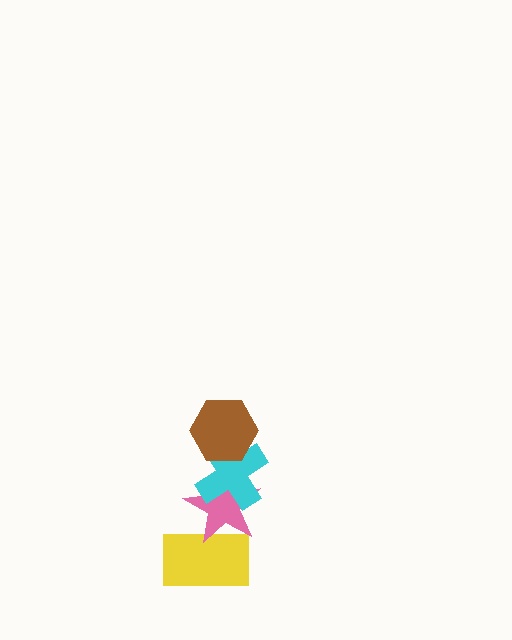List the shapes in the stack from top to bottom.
From top to bottom: the brown hexagon, the cyan cross, the pink star, the yellow rectangle.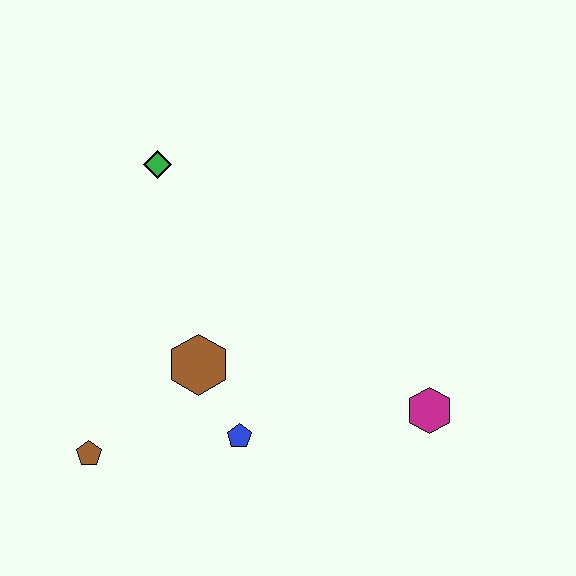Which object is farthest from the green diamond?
The magenta hexagon is farthest from the green diamond.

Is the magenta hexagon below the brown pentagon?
No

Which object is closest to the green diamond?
The brown hexagon is closest to the green diamond.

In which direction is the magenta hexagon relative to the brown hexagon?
The magenta hexagon is to the right of the brown hexagon.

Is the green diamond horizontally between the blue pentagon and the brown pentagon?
Yes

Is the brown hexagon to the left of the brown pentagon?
No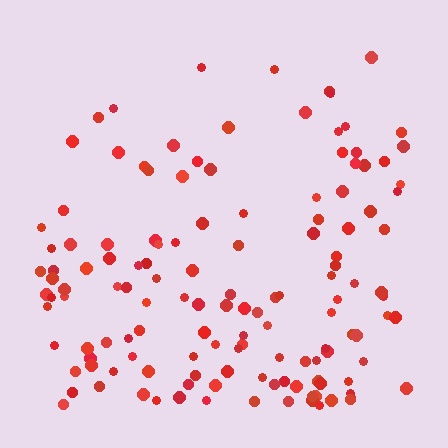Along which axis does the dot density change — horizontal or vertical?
Vertical.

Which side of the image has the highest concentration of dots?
The bottom.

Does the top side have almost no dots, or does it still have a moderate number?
Still a moderate number, just noticeably fewer than the bottom.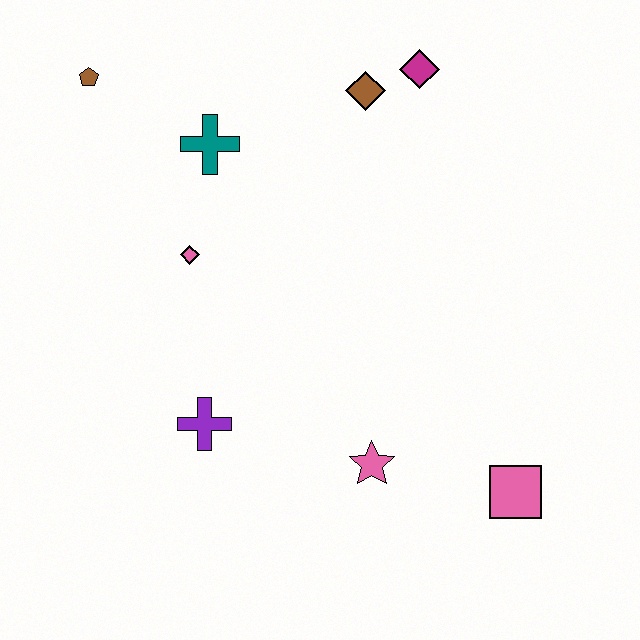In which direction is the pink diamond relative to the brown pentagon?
The pink diamond is below the brown pentagon.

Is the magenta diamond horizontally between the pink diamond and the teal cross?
No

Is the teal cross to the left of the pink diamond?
No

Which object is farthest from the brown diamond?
The pink square is farthest from the brown diamond.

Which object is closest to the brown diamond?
The magenta diamond is closest to the brown diamond.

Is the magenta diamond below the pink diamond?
No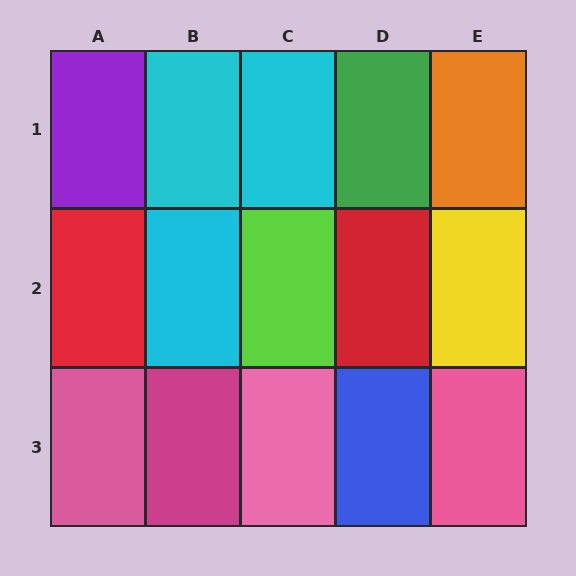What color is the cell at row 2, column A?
Red.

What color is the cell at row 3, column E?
Pink.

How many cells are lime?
1 cell is lime.